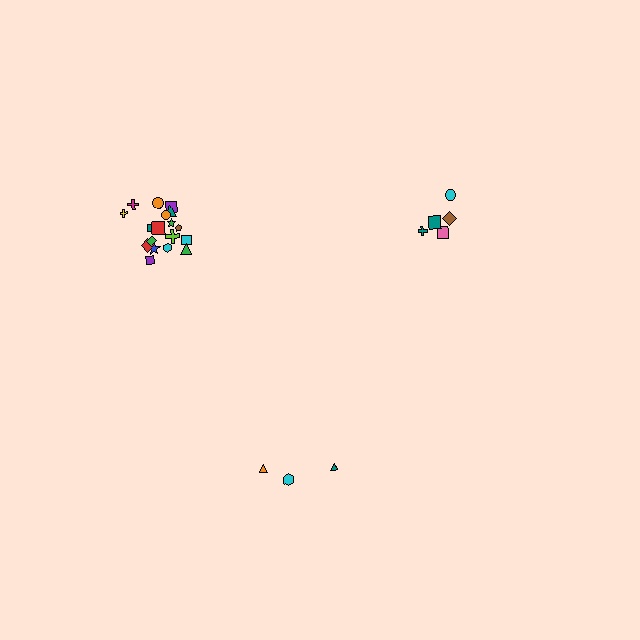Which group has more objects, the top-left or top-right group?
The top-left group.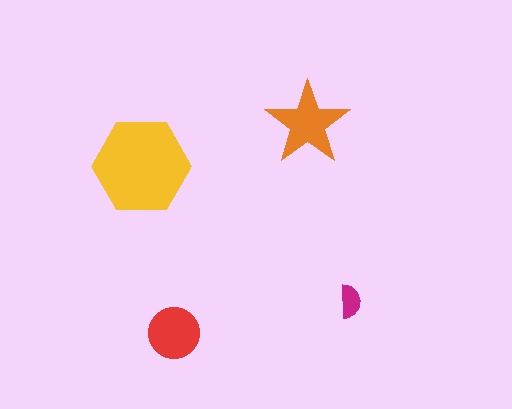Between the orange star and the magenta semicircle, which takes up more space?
The orange star.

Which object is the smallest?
The magenta semicircle.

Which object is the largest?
The yellow hexagon.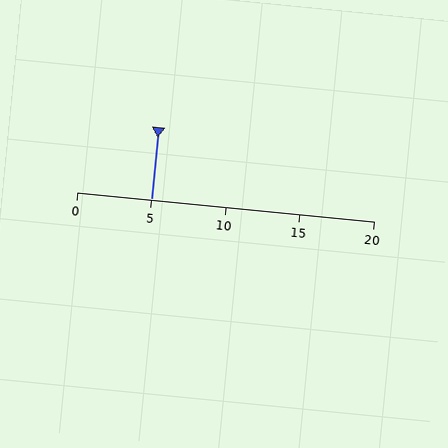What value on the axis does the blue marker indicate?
The marker indicates approximately 5.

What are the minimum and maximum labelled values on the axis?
The axis runs from 0 to 20.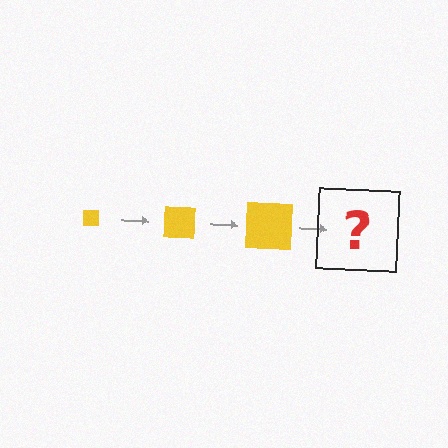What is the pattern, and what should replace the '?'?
The pattern is that the square gets progressively larger each step. The '?' should be a yellow square, larger than the previous one.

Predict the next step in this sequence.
The next step is a yellow square, larger than the previous one.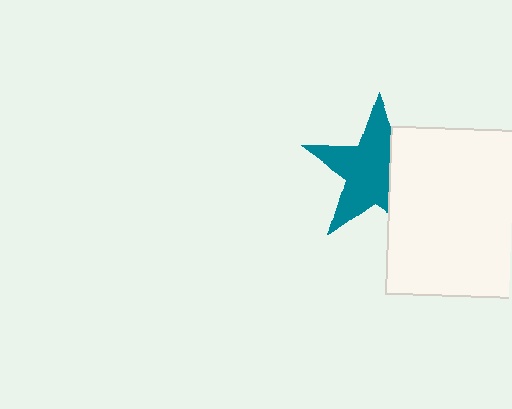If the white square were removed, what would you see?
You would see the complete teal star.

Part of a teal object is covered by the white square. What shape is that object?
It is a star.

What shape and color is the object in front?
The object in front is a white square.